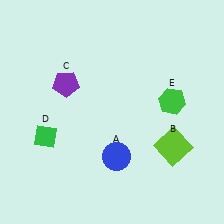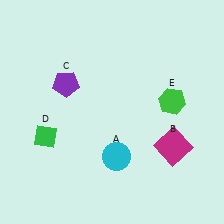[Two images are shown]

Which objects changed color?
A changed from blue to cyan. B changed from lime to magenta.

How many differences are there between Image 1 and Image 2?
There are 2 differences between the two images.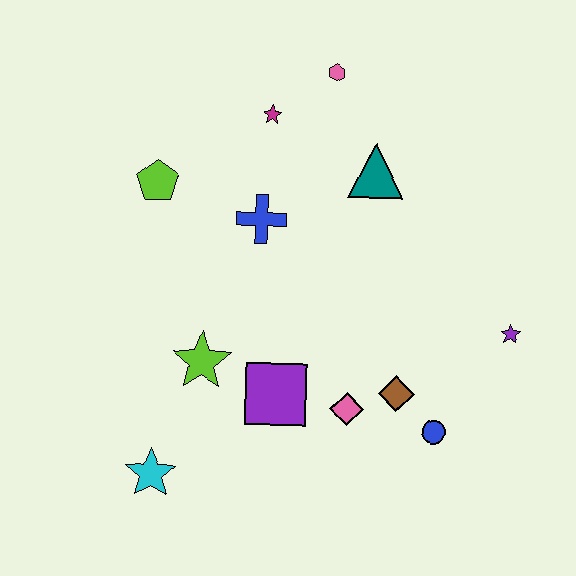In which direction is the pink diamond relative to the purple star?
The pink diamond is to the left of the purple star.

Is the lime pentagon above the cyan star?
Yes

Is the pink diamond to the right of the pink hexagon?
Yes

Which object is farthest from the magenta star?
The cyan star is farthest from the magenta star.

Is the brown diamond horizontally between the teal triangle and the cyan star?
No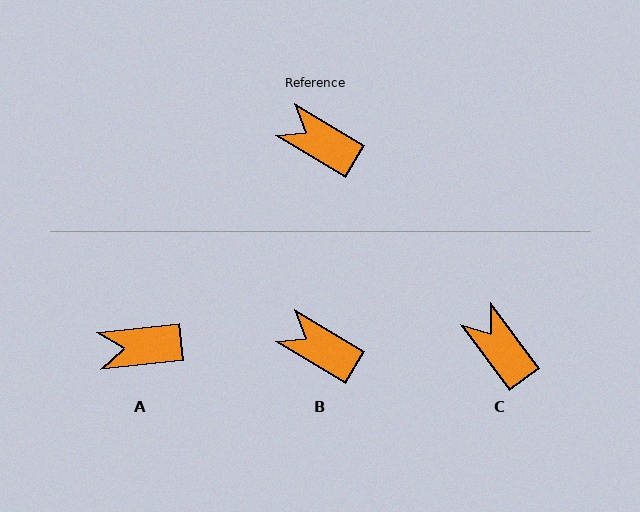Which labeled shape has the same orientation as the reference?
B.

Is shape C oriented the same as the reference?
No, it is off by about 23 degrees.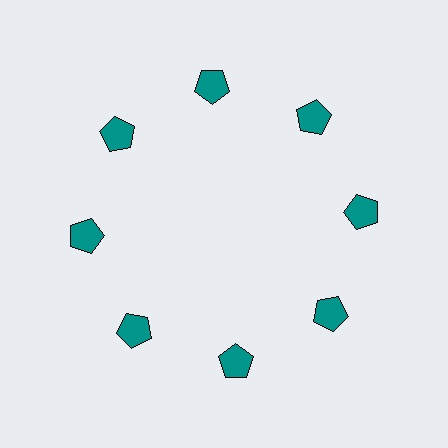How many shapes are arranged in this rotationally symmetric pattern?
There are 8 shapes, arranged in 8 groups of 1.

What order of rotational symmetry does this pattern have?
This pattern has 8-fold rotational symmetry.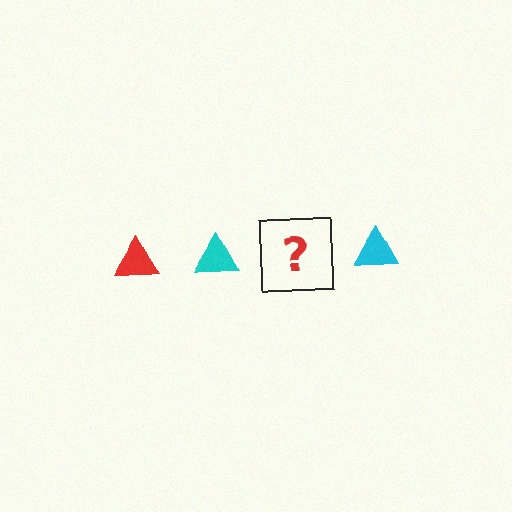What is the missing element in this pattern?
The missing element is a red triangle.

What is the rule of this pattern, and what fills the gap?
The rule is that the pattern cycles through red, cyan triangles. The gap should be filled with a red triangle.